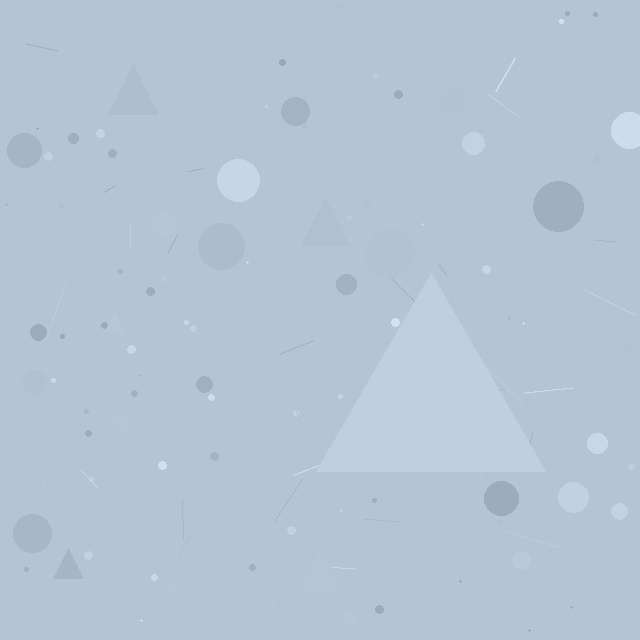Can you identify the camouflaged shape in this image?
The camouflaged shape is a triangle.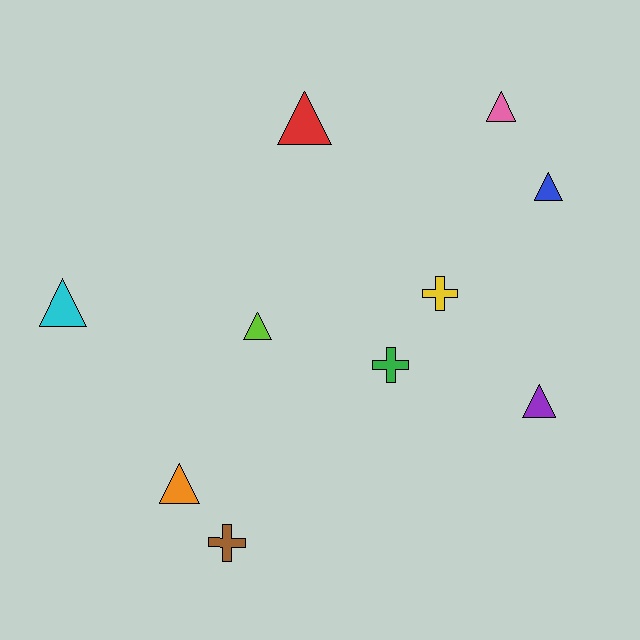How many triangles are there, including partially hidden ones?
There are 7 triangles.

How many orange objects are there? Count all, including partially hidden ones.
There is 1 orange object.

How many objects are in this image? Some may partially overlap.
There are 10 objects.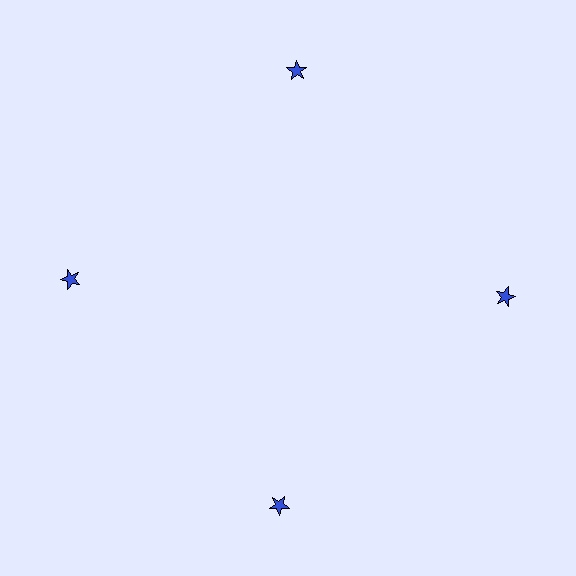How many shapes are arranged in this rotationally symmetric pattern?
There are 4 shapes, arranged in 4 groups of 1.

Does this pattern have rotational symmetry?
Yes, this pattern has 4-fold rotational symmetry. It looks the same after rotating 90 degrees around the center.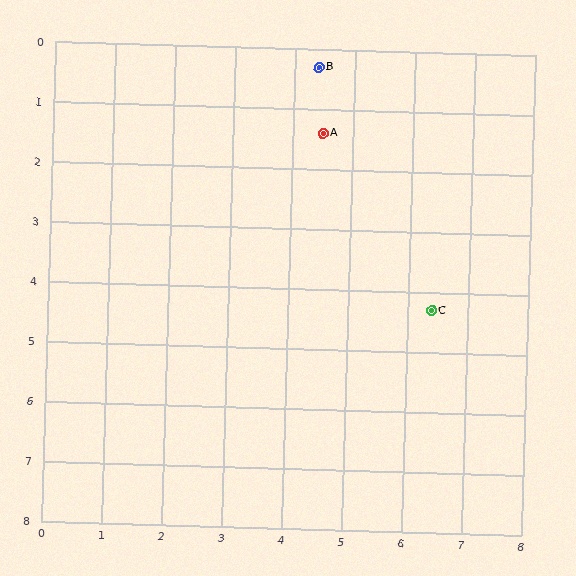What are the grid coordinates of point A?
Point A is at approximately (4.5, 1.4).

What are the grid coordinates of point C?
Point C is at approximately (6.4, 4.3).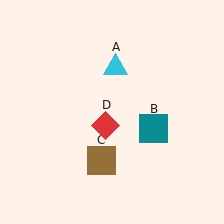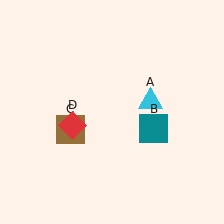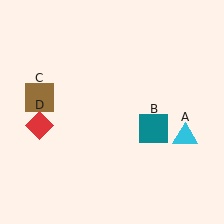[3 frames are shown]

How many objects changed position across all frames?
3 objects changed position: cyan triangle (object A), brown square (object C), red diamond (object D).